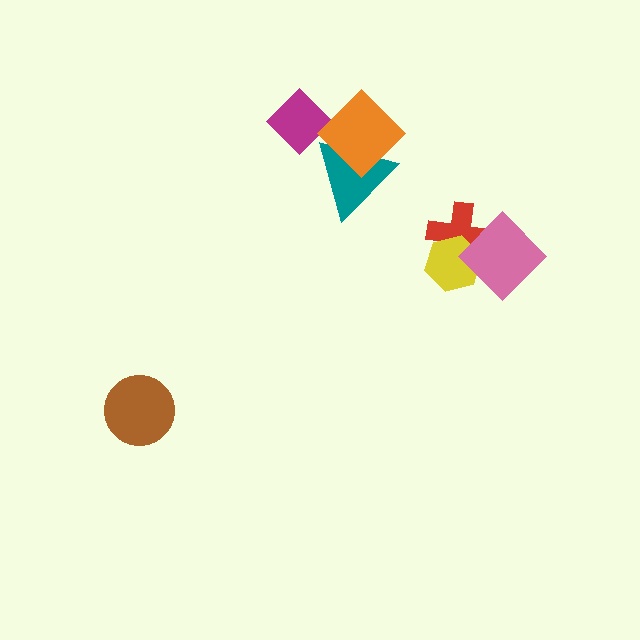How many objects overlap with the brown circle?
0 objects overlap with the brown circle.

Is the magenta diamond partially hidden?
Yes, it is partially covered by another shape.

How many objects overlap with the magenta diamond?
1 object overlaps with the magenta diamond.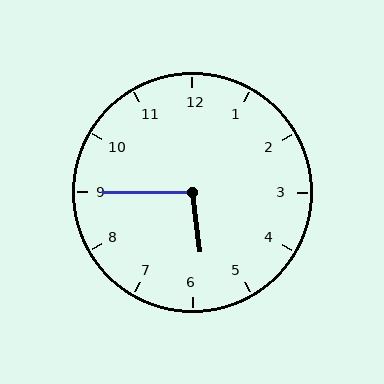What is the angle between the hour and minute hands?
Approximately 98 degrees.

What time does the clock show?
5:45.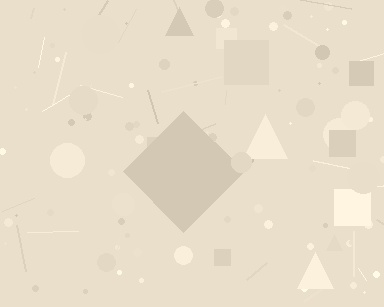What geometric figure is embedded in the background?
A diamond is embedded in the background.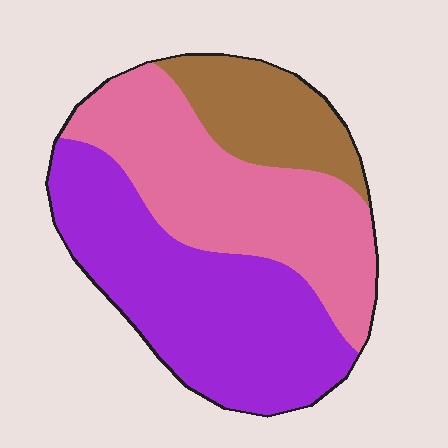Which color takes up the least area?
Brown, at roughly 15%.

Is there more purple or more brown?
Purple.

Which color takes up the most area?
Purple, at roughly 45%.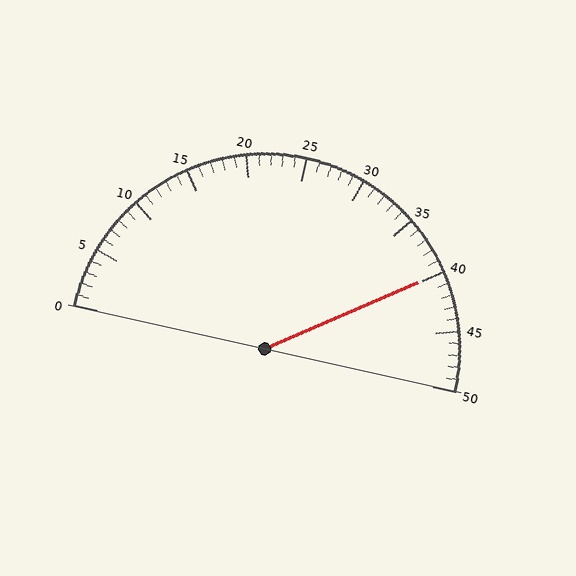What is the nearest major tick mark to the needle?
The nearest major tick mark is 40.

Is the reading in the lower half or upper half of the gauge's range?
The reading is in the upper half of the range (0 to 50).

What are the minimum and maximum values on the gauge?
The gauge ranges from 0 to 50.